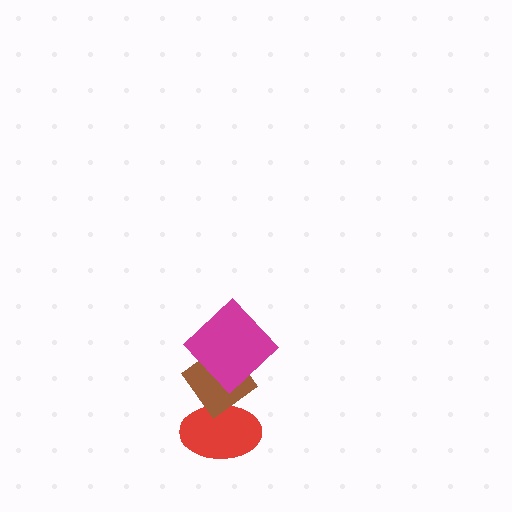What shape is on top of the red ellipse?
The brown diamond is on top of the red ellipse.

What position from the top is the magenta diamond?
The magenta diamond is 1st from the top.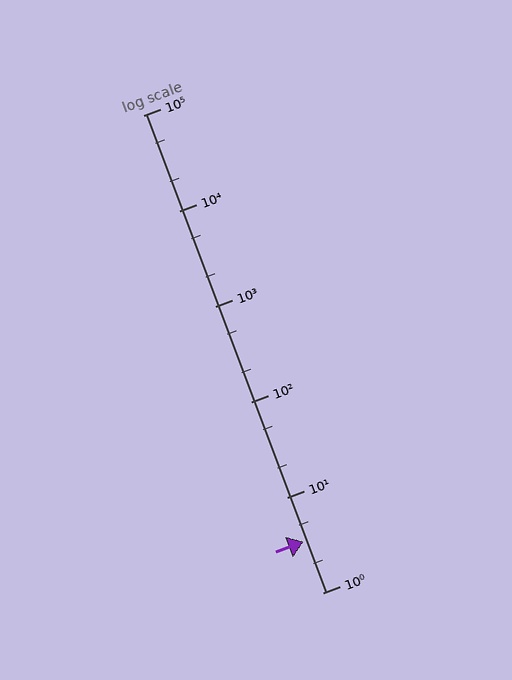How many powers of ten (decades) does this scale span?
The scale spans 5 decades, from 1 to 100000.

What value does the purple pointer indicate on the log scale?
The pointer indicates approximately 3.4.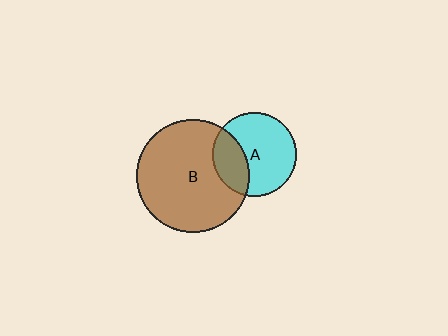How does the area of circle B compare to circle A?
Approximately 1.8 times.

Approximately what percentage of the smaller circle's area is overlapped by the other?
Approximately 30%.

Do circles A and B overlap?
Yes.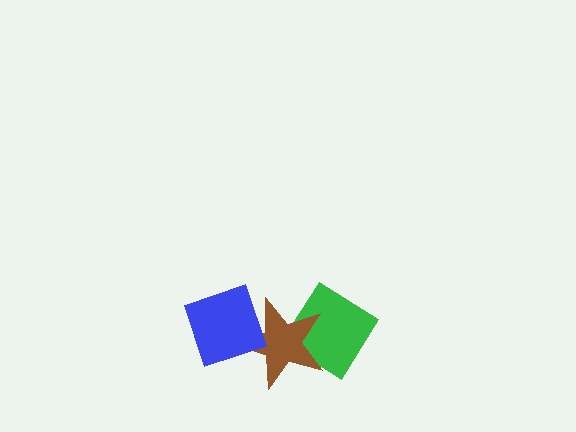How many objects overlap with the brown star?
2 objects overlap with the brown star.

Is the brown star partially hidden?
Yes, it is partially covered by another shape.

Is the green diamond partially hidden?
Yes, it is partially covered by another shape.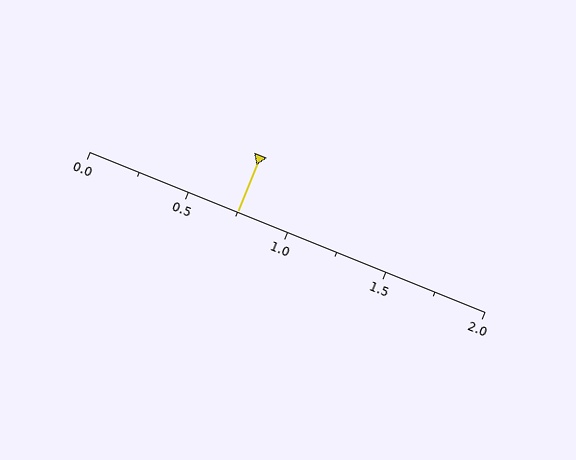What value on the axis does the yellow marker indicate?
The marker indicates approximately 0.75.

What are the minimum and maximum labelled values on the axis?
The axis runs from 0.0 to 2.0.